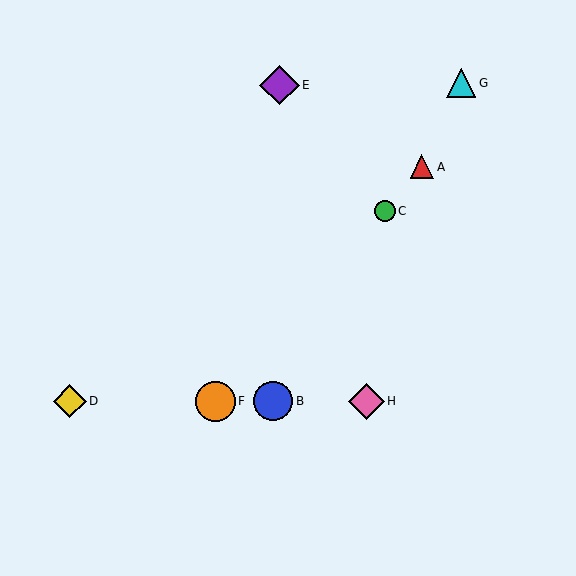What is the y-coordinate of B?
Object B is at y≈401.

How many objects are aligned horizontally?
4 objects (B, D, F, H) are aligned horizontally.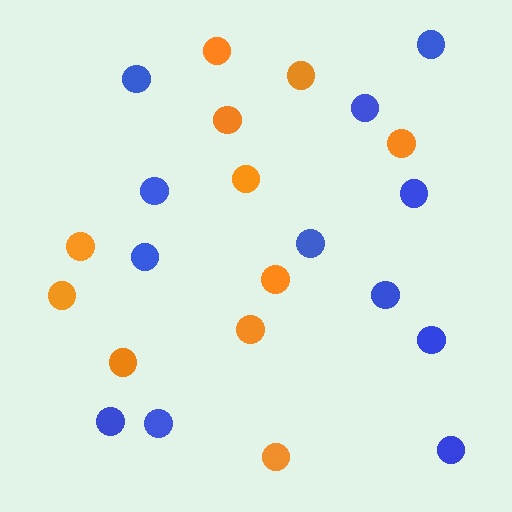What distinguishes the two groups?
There are 2 groups: one group of blue circles (12) and one group of orange circles (11).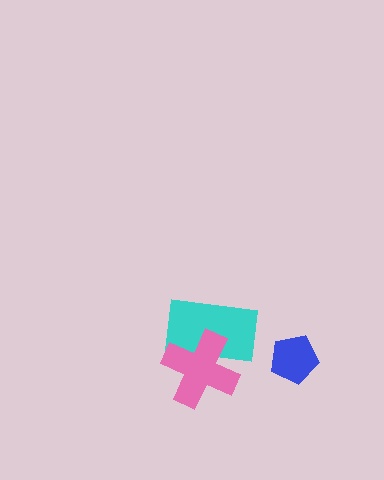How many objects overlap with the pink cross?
1 object overlaps with the pink cross.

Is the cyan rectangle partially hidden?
Yes, it is partially covered by another shape.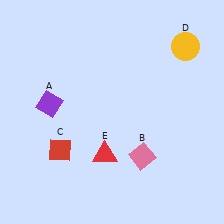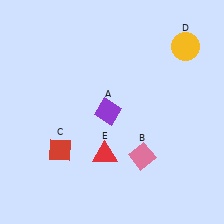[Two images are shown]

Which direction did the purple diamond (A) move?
The purple diamond (A) moved right.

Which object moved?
The purple diamond (A) moved right.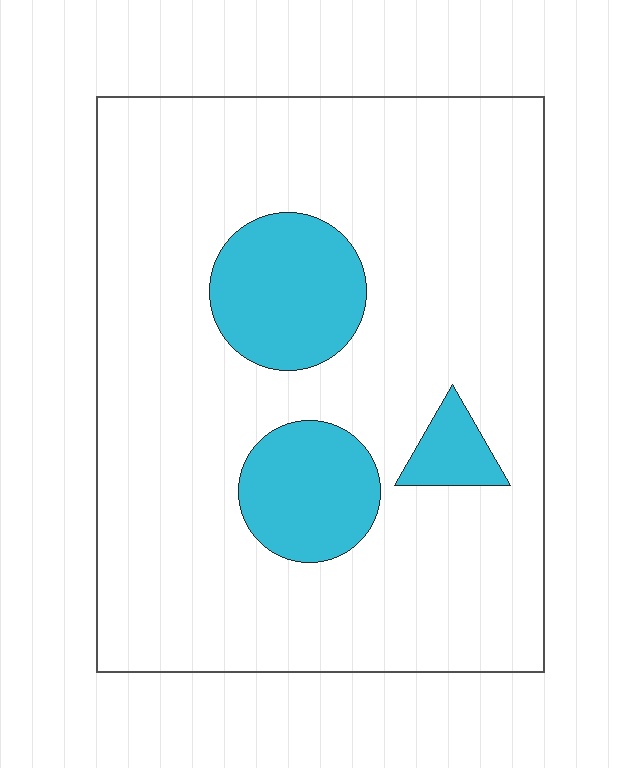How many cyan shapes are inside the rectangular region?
3.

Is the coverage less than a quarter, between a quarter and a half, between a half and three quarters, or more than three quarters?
Less than a quarter.